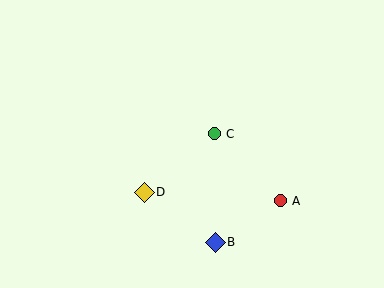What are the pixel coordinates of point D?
Point D is at (144, 192).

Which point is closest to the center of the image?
Point C at (214, 134) is closest to the center.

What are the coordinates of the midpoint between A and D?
The midpoint between A and D is at (212, 196).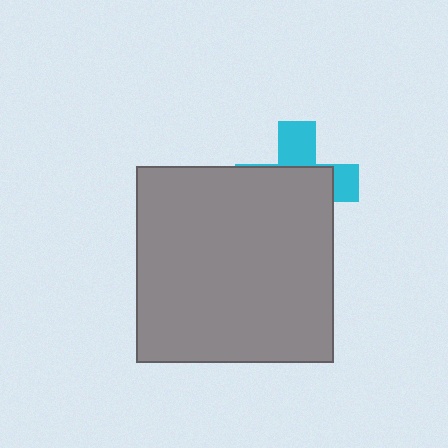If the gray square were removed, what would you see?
You would see the complete cyan cross.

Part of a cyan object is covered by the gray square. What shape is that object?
It is a cross.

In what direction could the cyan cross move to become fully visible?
The cyan cross could move up. That would shift it out from behind the gray square entirely.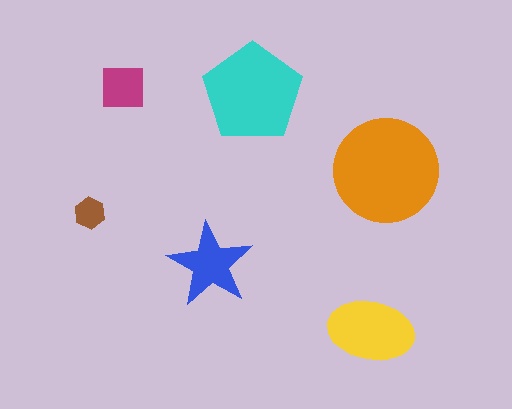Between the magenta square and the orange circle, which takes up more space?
The orange circle.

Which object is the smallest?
The brown hexagon.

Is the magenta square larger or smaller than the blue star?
Smaller.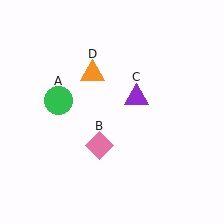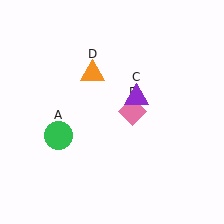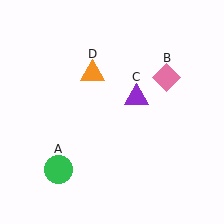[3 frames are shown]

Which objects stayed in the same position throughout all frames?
Purple triangle (object C) and orange triangle (object D) remained stationary.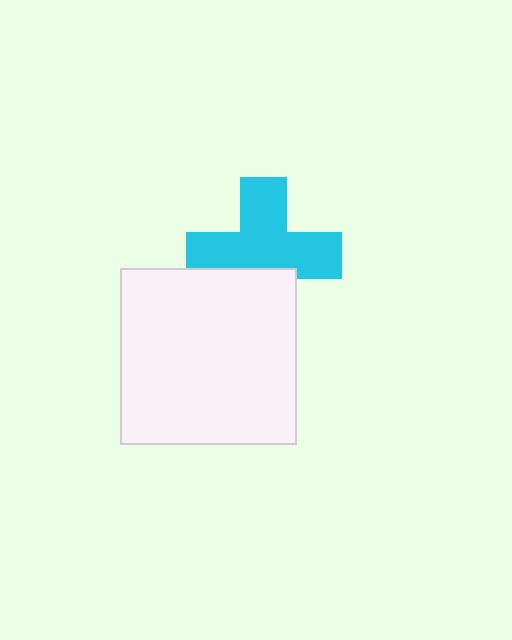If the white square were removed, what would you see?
You would see the complete cyan cross.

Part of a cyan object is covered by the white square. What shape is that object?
It is a cross.